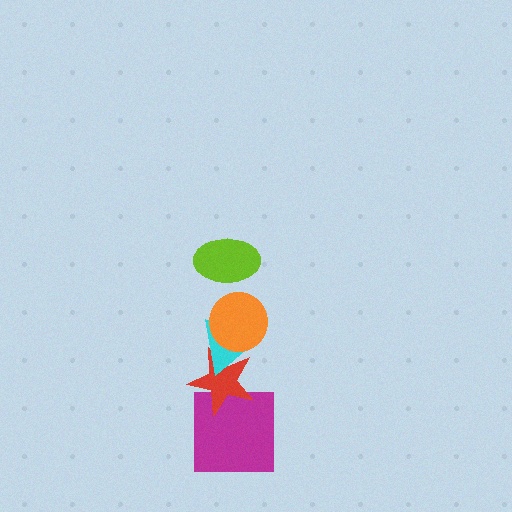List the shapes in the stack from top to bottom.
From top to bottom: the lime ellipse, the orange circle, the cyan triangle, the red star, the magenta square.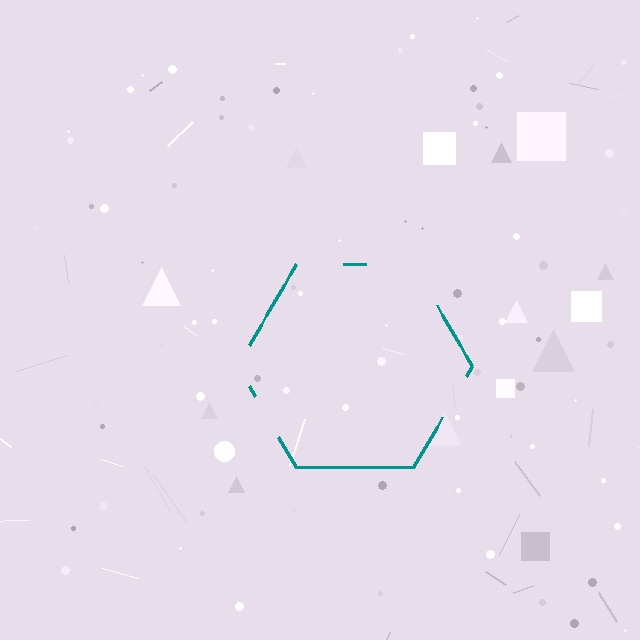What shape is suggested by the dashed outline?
The dashed outline suggests a hexagon.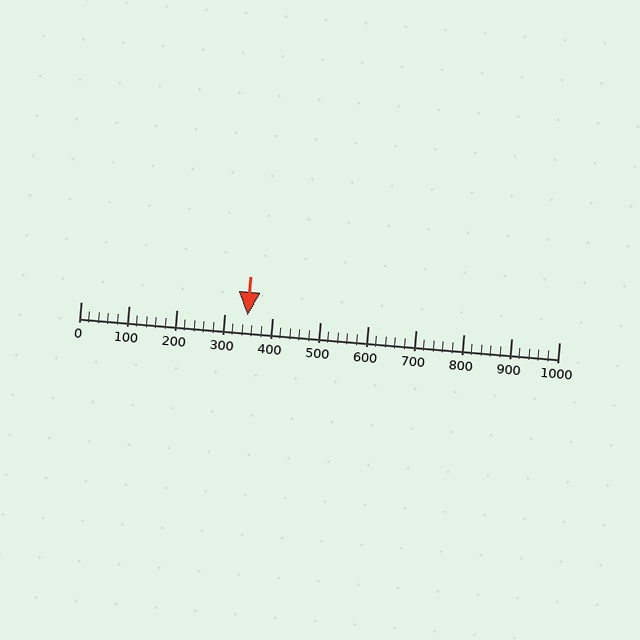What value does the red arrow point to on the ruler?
The red arrow points to approximately 349.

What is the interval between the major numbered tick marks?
The major tick marks are spaced 100 units apart.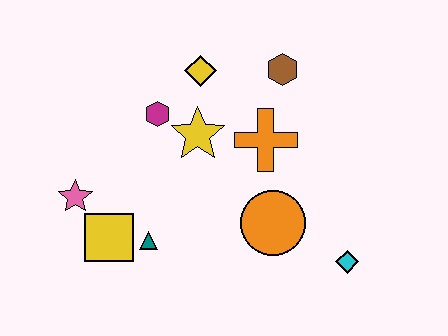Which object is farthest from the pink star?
The cyan diamond is farthest from the pink star.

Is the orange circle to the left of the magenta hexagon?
No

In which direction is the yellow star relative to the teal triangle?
The yellow star is above the teal triangle.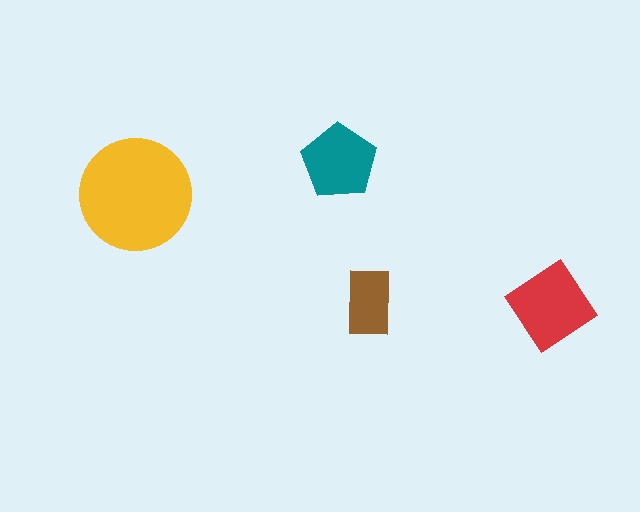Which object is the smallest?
The brown rectangle.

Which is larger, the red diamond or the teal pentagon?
The red diamond.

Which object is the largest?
The yellow circle.